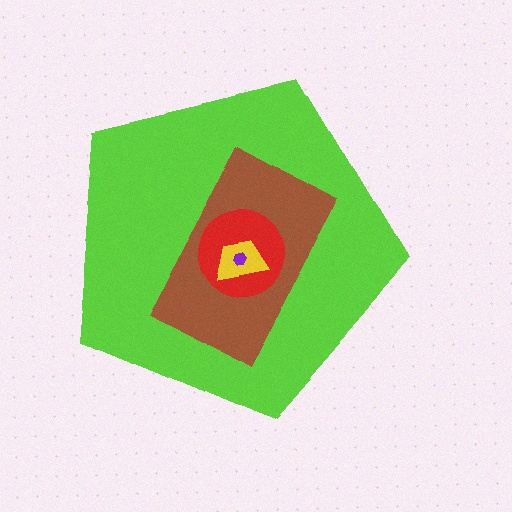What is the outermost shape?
The lime pentagon.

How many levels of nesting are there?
5.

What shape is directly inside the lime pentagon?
The brown rectangle.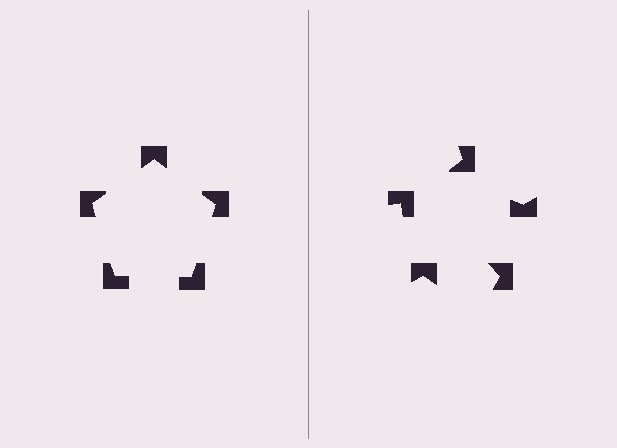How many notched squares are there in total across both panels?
10 — 5 on each side.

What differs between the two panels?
The notched squares are positioned identically on both sides; only the wedge orientations differ. On the left they align to a pentagon; on the right they are misaligned.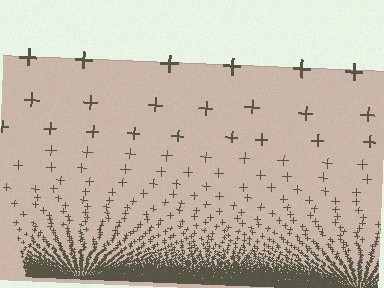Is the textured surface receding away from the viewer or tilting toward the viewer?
The surface appears to tilt toward the viewer. Texture elements get larger and sparser toward the top.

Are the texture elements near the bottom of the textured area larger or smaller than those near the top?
Smaller. The gradient is inverted — elements near the bottom are smaller and denser.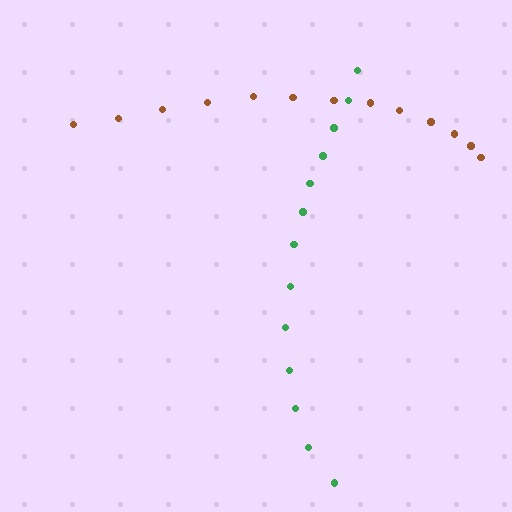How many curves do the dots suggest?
There are 2 distinct paths.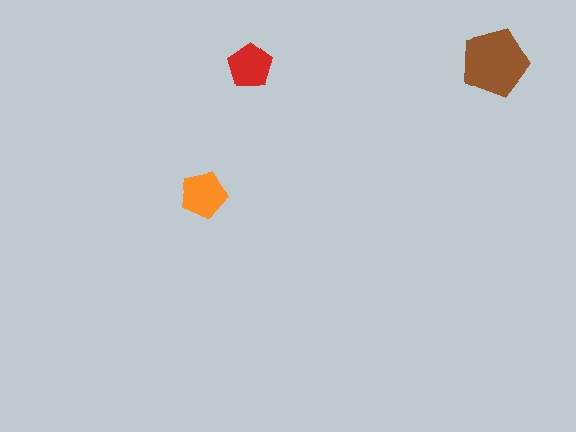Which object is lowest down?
The orange pentagon is bottommost.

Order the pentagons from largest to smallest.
the brown one, the orange one, the red one.